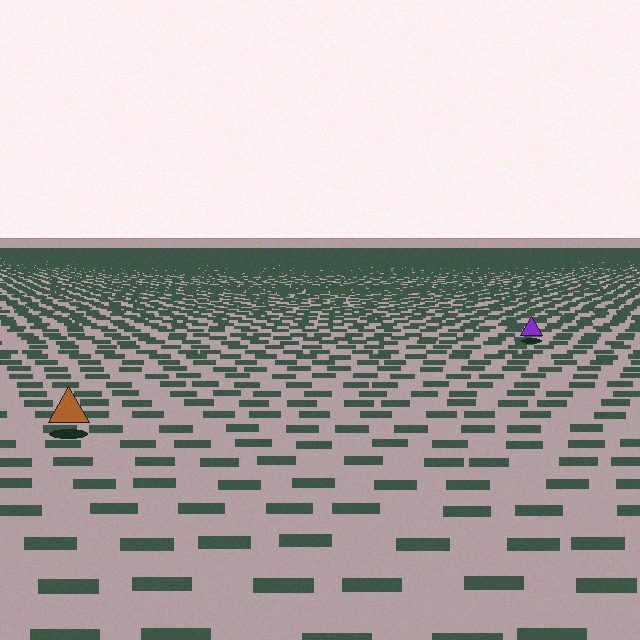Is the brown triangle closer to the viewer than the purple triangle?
Yes. The brown triangle is closer — you can tell from the texture gradient: the ground texture is coarser near it.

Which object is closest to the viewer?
The brown triangle is closest. The texture marks near it are larger and more spread out.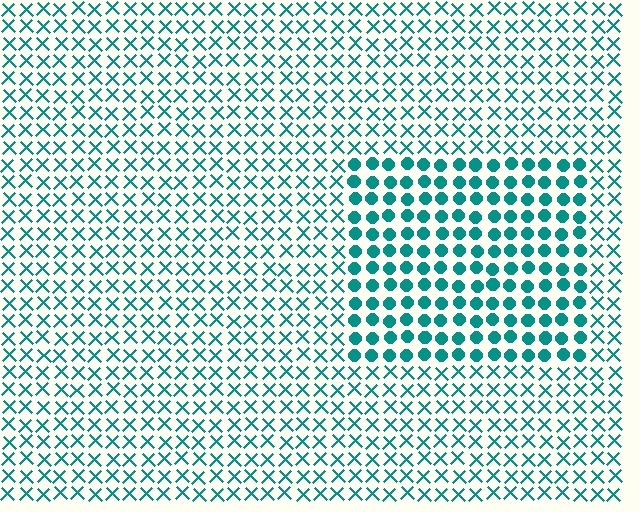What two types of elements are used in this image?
The image uses circles inside the rectangle region and X marks outside it.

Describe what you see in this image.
The image is filled with small teal elements arranged in a uniform grid. A rectangle-shaped region contains circles, while the surrounding area contains X marks. The boundary is defined purely by the change in element shape.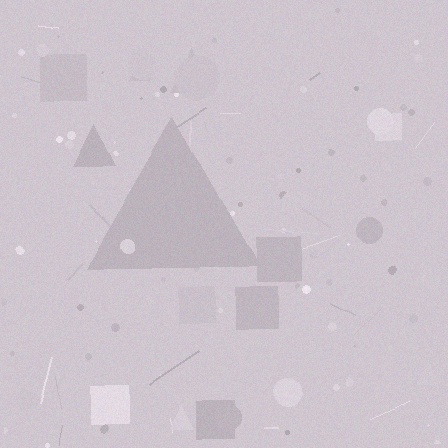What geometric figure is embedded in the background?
A triangle is embedded in the background.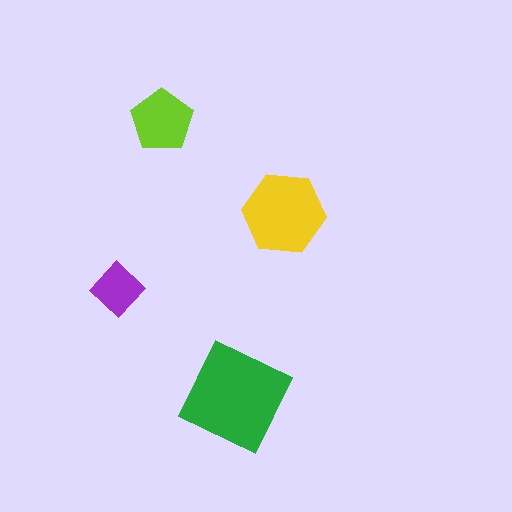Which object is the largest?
The green square.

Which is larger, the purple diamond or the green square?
The green square.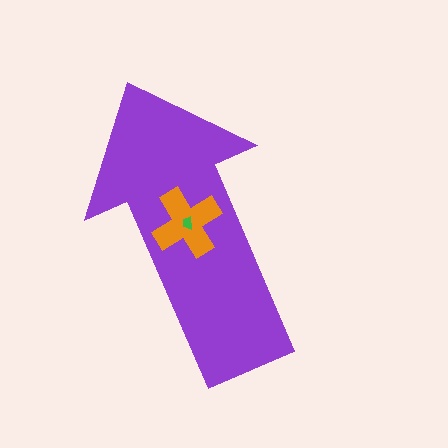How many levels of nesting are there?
3.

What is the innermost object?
The green trapezoid.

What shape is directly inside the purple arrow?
The orange cross.